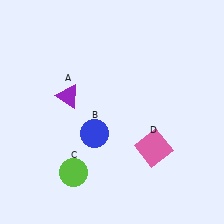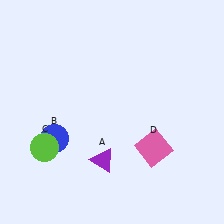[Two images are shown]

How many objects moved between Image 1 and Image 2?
3 objects moved between the two images.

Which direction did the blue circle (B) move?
The blue circle (B) moved left.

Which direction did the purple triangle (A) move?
The purple triangle (A) moved down.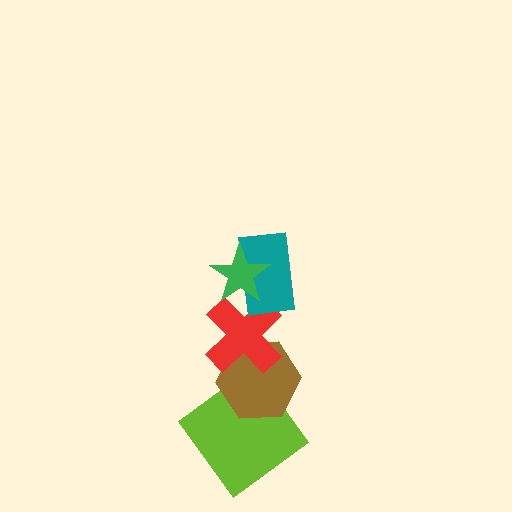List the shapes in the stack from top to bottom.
From top to bottom: the green star, the teal rectangle, the red cross, the brown hexagon, the lime diamond.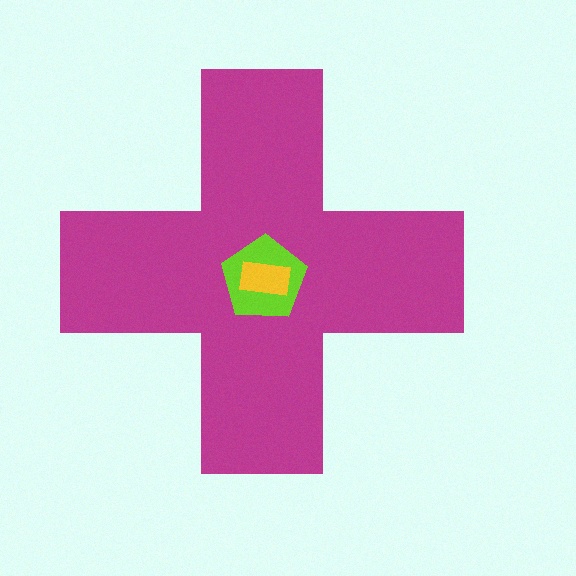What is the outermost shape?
The magenta cross.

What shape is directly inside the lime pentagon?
The yellow rectangle.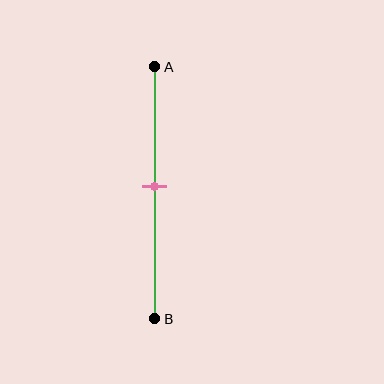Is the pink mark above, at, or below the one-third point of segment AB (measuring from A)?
The pink mark is below the one-third point of segment AB.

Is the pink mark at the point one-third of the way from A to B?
No, the mark is at about 45% from A, not at the 33% one-third point.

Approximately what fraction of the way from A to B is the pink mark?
The pink mark is approximately 45% of the way from A to B.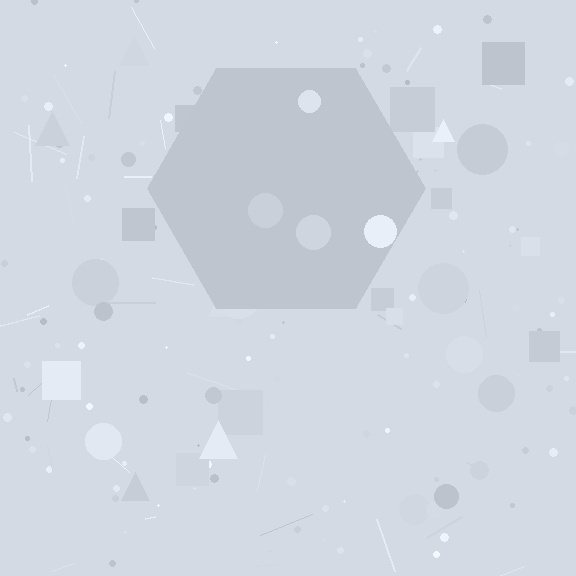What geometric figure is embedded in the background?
A hexagon is embedded in the background.